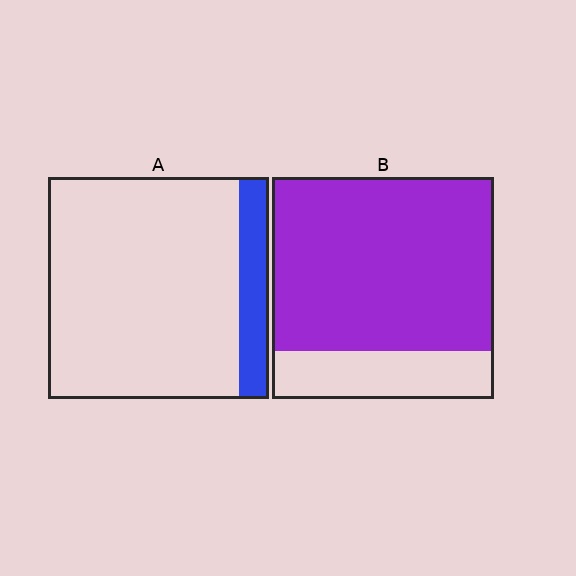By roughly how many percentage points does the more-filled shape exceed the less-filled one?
By roughly 65 percentage points (B over A).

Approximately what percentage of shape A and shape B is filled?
A is approximately 15% and B is approximately 80%.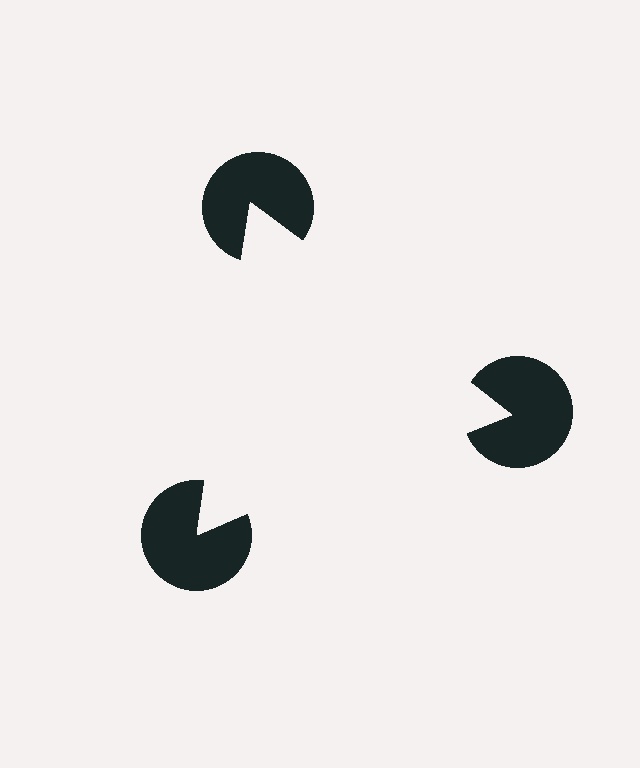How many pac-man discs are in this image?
There are 3 — one at each vertex of the illusory triangle.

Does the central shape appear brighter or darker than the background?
It typically appears slightly brighter than the background, even though no actual brightness change is drawn.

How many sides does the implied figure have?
3 sides.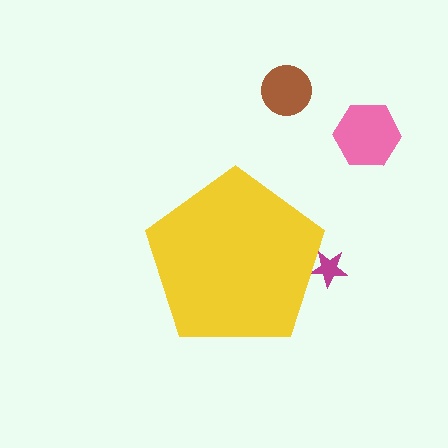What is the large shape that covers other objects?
A yellow pentagon.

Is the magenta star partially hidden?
Yes, the magenta star is partially hidden behind the yellow pentagon.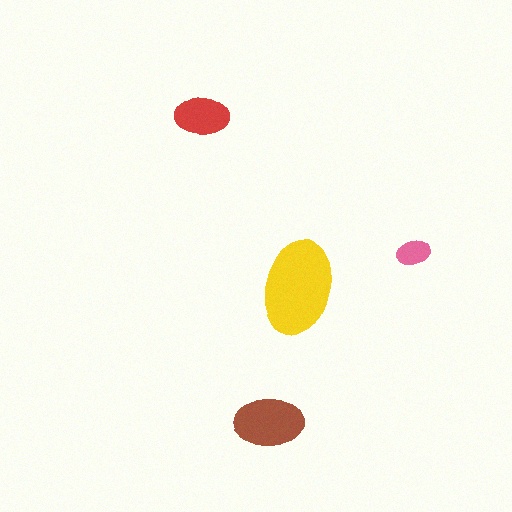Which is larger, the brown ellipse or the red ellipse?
The brown one.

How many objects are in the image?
There are 4 objects in the image.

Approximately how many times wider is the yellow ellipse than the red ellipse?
About 2 times wider.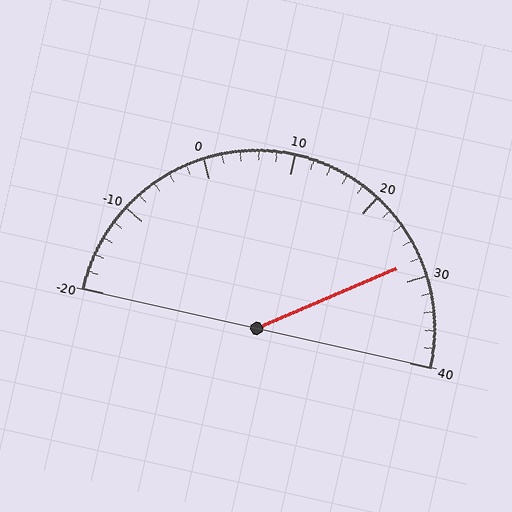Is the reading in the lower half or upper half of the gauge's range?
The reading is in the upper half of the range (-20 to 40).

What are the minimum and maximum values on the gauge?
The gauge ranges from -20 to 40.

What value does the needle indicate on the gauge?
The needle indicates approximately 28.